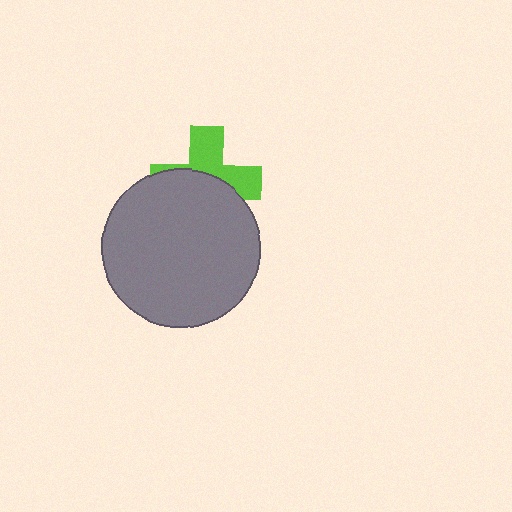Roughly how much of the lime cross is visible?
About half of it is visible (roughly 45%).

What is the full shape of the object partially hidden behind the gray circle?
The partially hidden object is a lime cross.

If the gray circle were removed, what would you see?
You would see the complete lime cross.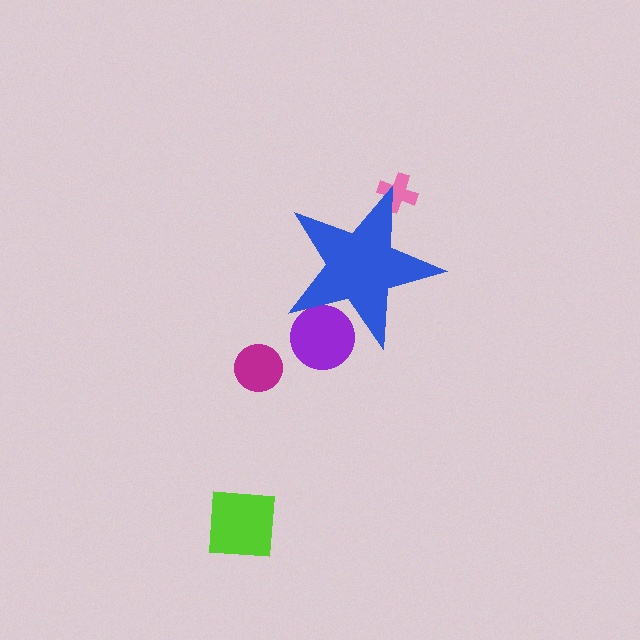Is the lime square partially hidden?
No, the lime square is fully visible.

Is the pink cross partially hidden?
Yes, the pink cross is partially hidden behind the blue star.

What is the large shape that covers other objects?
A blue star.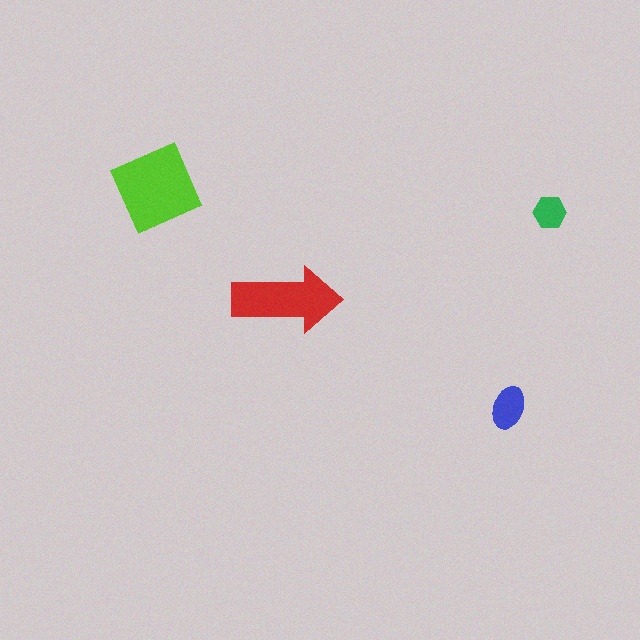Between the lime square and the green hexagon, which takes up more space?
The lime square.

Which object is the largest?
The lime square.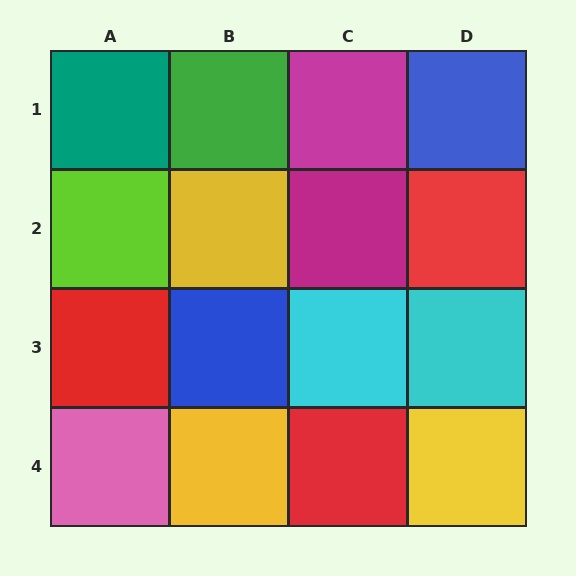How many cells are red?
3 cells are red.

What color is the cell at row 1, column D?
Blue.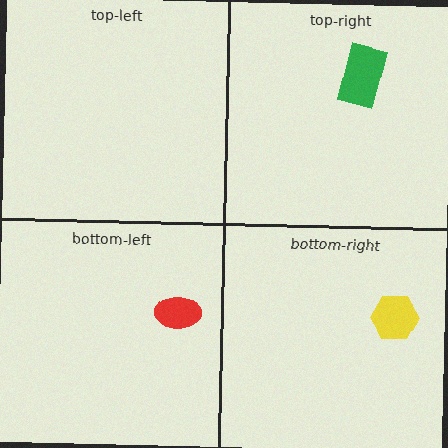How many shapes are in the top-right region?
1.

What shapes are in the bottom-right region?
The yellow hexagon.